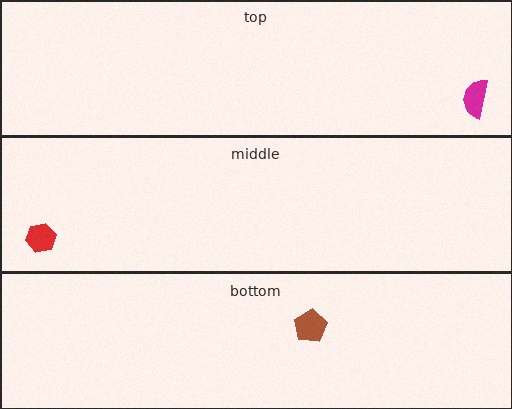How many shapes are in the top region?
1.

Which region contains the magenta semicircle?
The top region.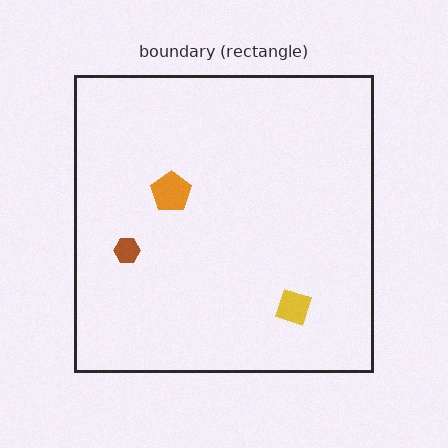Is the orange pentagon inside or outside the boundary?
Inside.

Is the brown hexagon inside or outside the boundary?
Inside.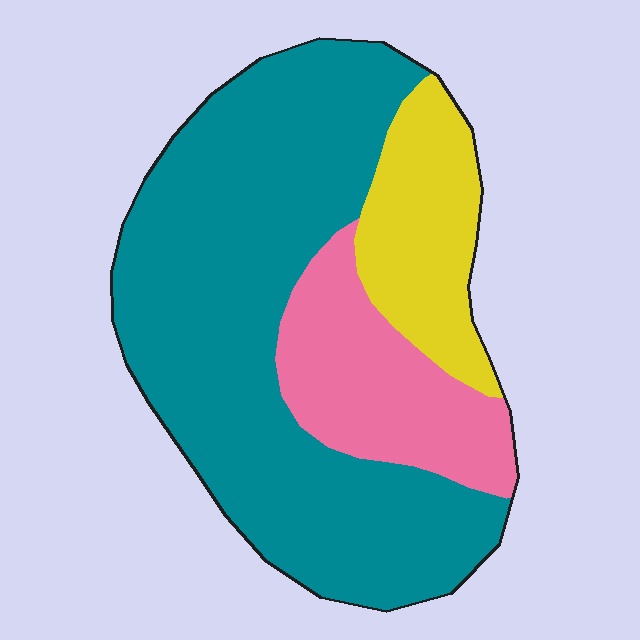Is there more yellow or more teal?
Teal.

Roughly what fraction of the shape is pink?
Pink covers about 20% of the shape.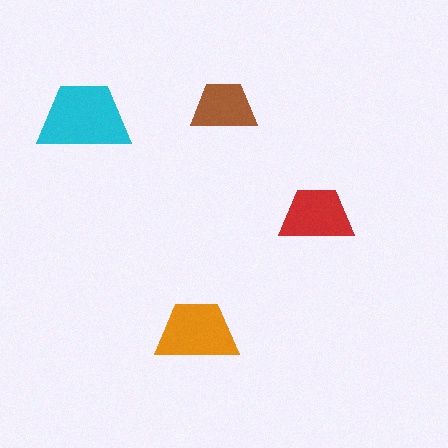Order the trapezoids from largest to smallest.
the cyan one, the orange one, the red one, the brown one.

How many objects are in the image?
There are 4 objects in the image.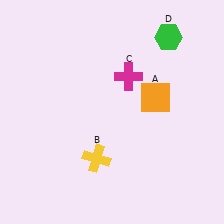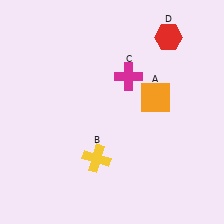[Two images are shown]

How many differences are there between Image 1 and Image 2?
There is 1 difference between the two images.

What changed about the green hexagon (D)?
In Image 1, D is green. In Image 2, it changed to red.